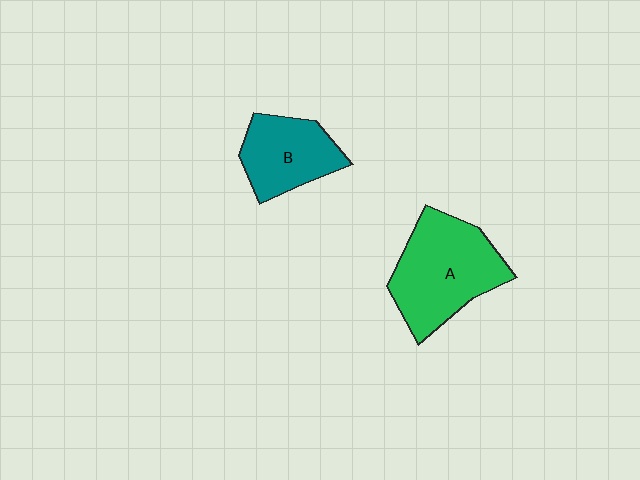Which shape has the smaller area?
Shape B (teal).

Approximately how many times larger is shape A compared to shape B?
Approximately 1.5 times.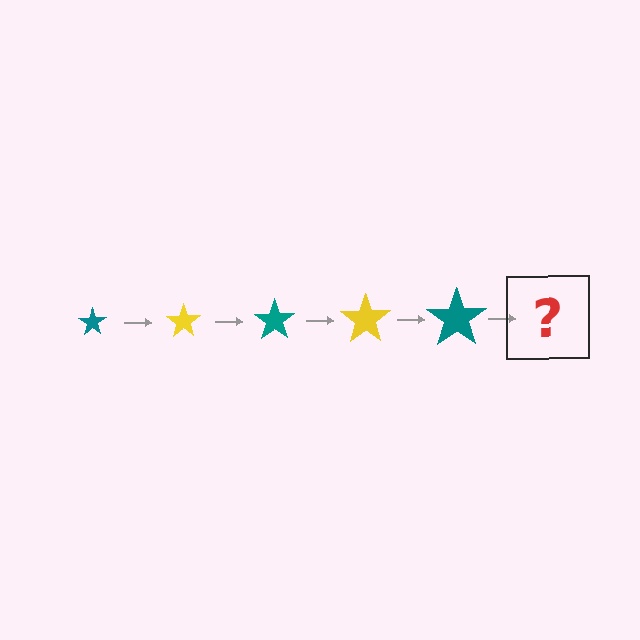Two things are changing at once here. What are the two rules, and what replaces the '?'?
The two rules are that the star grows larger each step and the color cycles through teal and yellow. The '?' should be a yellow star, larger than the previous one.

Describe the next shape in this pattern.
It should be a yellow star, larger than the previous one.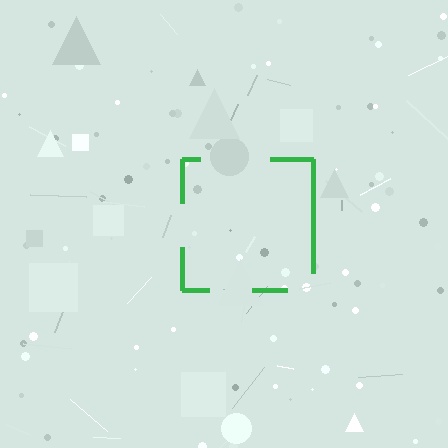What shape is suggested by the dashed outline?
The dashed outline suggests a square.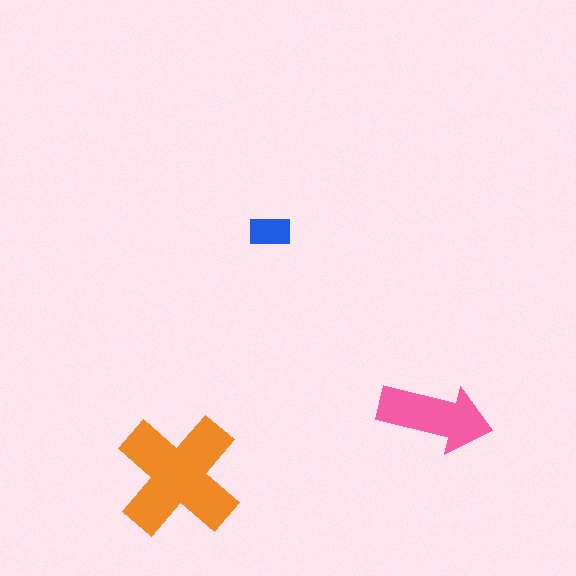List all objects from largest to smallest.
The orange cross, the pink arrow, the blue rectangle.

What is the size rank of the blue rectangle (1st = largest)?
3rd.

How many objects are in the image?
There are 3 objects in the image.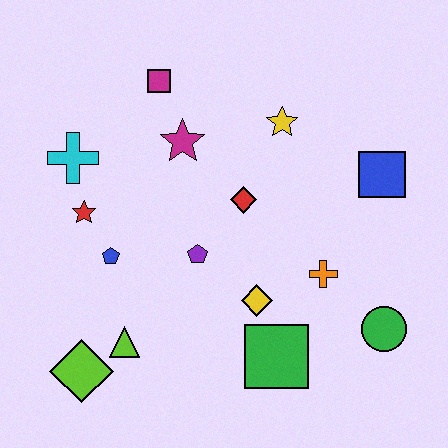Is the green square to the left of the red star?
No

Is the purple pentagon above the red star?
No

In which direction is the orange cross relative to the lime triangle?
The orange cross is to the right of the lime triangle.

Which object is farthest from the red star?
The green circle is farthest from the red star.